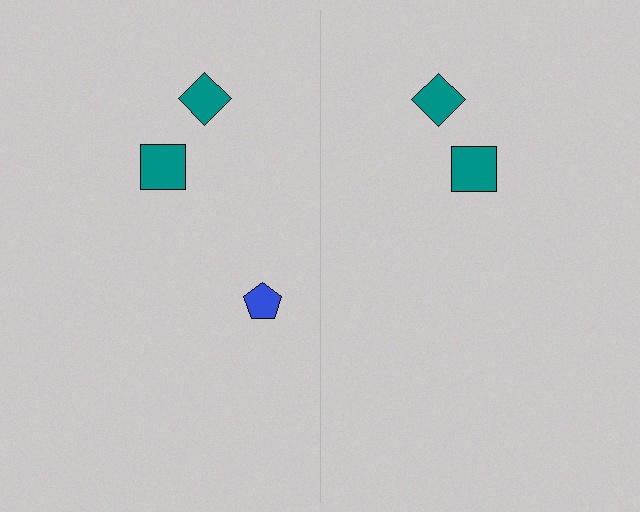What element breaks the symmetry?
A blue pentagon is missing from the right side.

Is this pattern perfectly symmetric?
No, the pattern is not perfectly symmetric. A blue pentagon is missing from the right side.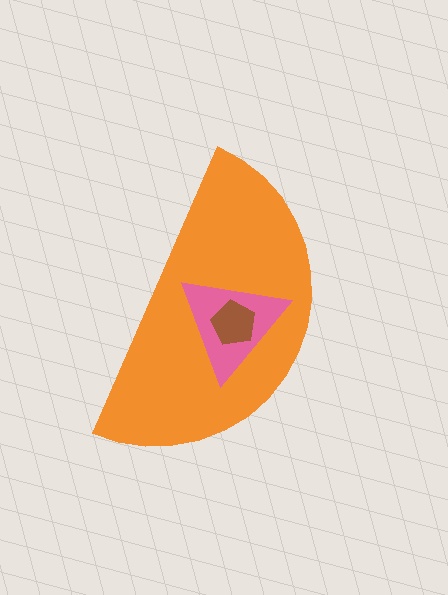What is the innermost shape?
The brown pentagon.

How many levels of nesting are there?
3.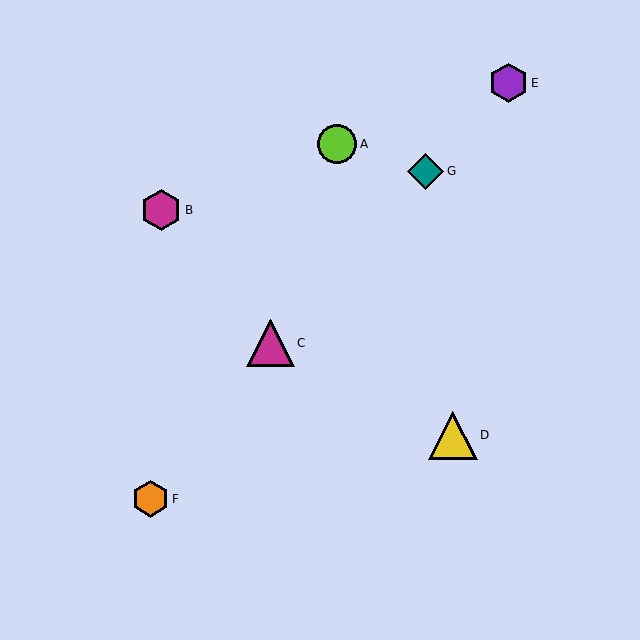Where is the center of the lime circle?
The center of the lime circle is at (337, 144).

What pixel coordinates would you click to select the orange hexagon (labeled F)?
Click at (150, 499) to select the orange hexagon F.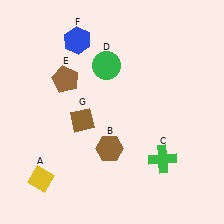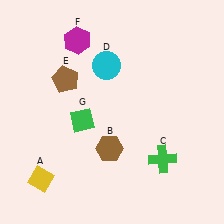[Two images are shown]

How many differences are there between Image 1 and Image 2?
There are 3 differences between the two images.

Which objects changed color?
D changed from green to cyan. F changed from blue to magenta. G changed from brown to green.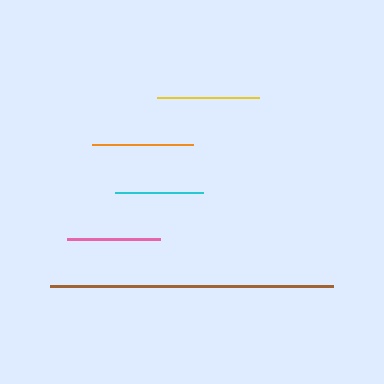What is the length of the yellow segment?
The yellow segment is approximately 102 pixels long.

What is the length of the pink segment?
The pink segment is approximately 93 pixels long.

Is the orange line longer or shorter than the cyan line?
The orange line is longer than the cyan line.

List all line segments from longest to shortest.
From longest to shortest: brown, yellow, orange, pink, cyan.